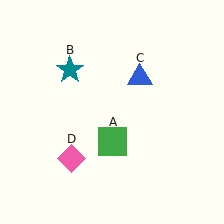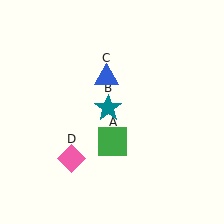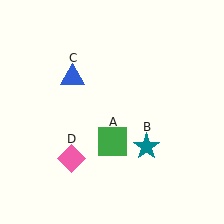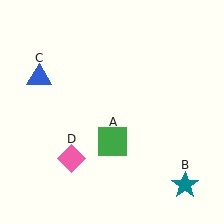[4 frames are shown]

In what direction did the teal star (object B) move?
The teal star (object B) moved down and to the right.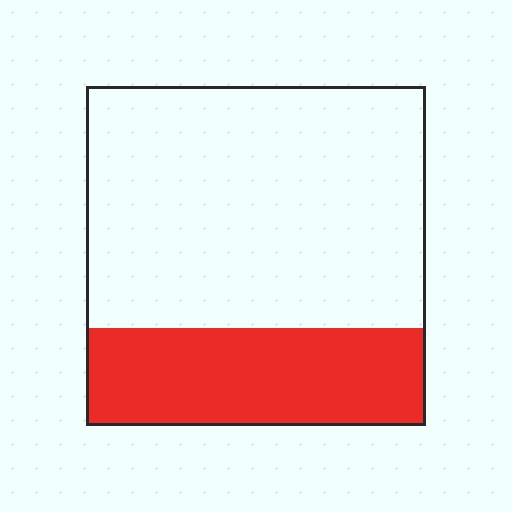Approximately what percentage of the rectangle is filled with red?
Approximately 30%.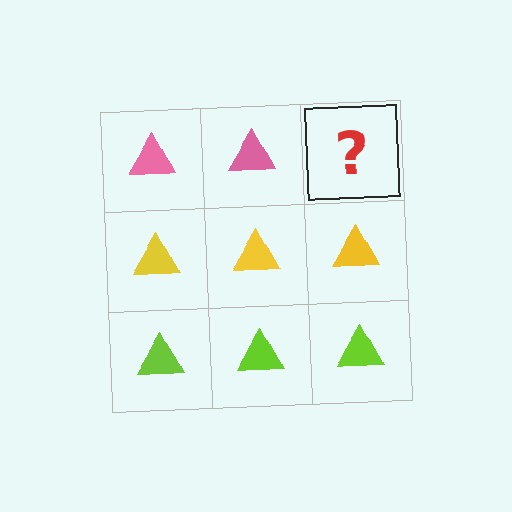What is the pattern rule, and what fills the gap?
The rule is that each row has a consistent color. The gap should be filled with a pink triangle.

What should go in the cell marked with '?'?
The missing cell should contain a pink triangle.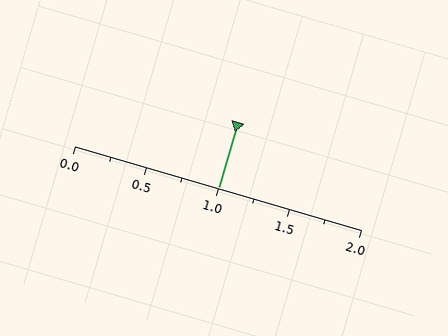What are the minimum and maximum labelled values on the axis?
The axis runs from 0.0 to 2.0.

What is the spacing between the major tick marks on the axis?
The major ticks are spaced 0.5 apart.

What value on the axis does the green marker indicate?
The marker indicates approximately 1.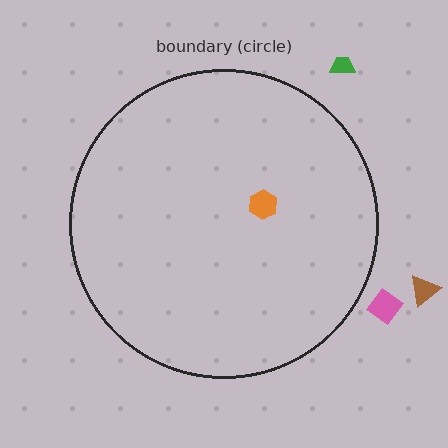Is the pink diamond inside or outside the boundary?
Outside.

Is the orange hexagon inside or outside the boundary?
Inside.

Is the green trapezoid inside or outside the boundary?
Outside.